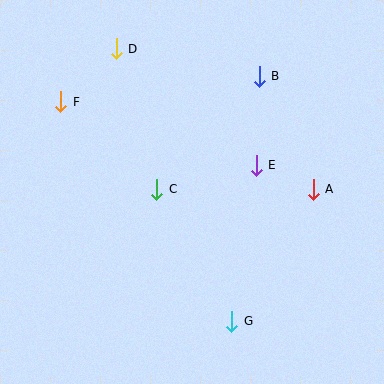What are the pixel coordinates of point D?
Point D is at (116, 49).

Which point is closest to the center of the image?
Point C at (157, 189) is closest to the center.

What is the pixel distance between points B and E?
The distance between B and E is 89 pixels.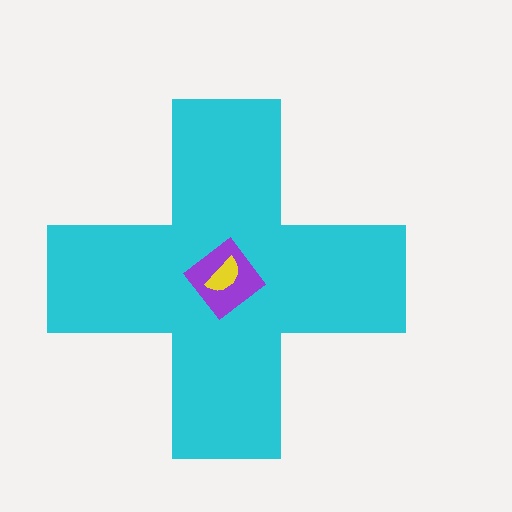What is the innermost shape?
The yellow semicircle.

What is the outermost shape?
The cyan cross.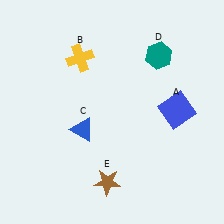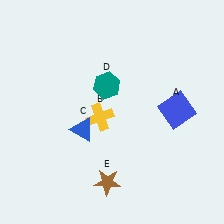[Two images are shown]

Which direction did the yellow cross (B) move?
The yellow cross (B) moved down.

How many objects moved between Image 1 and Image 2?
2 objects moved between the two images.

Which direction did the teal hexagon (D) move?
The teal hexagon (D) moved left.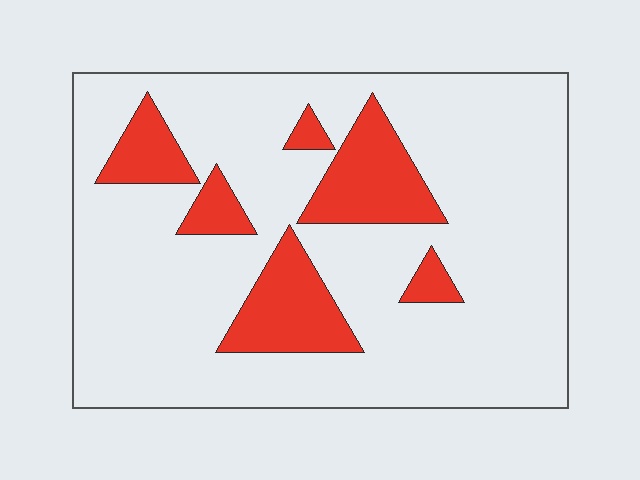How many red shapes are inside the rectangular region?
6.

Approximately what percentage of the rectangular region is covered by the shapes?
Approximately 20%.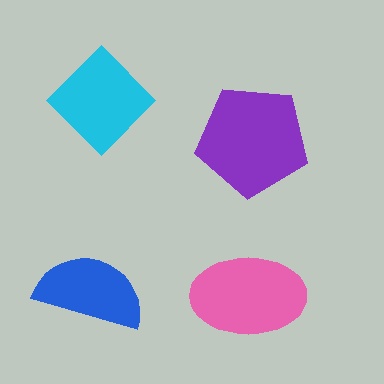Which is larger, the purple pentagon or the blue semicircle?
The purple pentagon.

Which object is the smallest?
The blue semicircle.